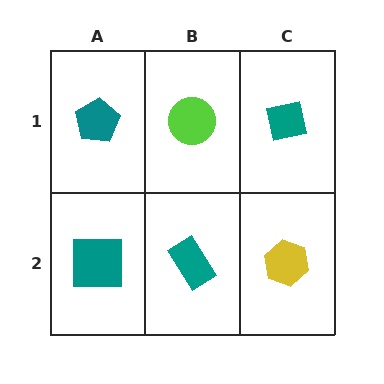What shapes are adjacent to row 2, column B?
A lime circle (row 1, column B), a teal square (row 2, column A), a yellow hexagon (row 2, column C).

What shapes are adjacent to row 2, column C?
A teal square (row 1, column C), a teal rectangle (row 2, column B).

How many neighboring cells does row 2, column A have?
2.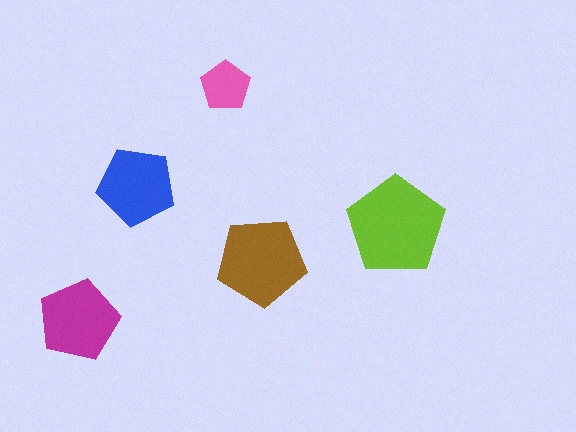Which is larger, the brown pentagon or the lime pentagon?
The lime one.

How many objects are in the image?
There are 5 objects in the image.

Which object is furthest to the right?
The lime pentagon is rightmost.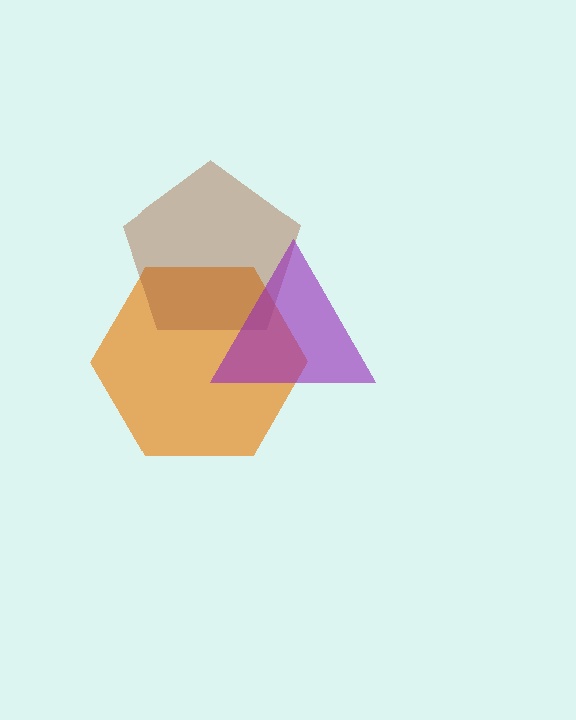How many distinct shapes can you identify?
There are 3 distinct shapes: an orange hexagon, a brown pentagon, a purple triangle.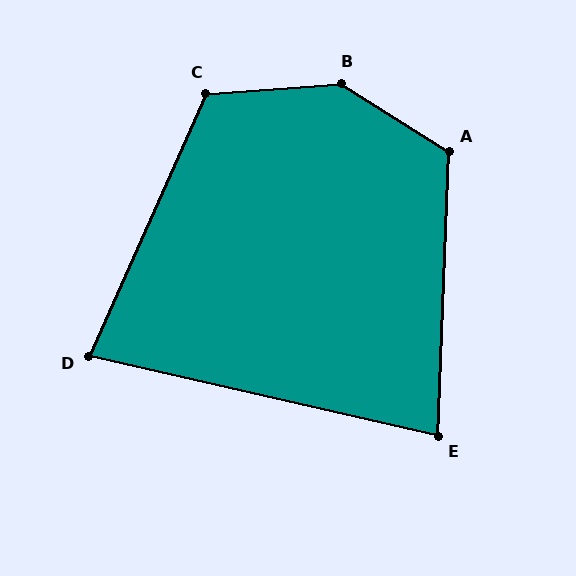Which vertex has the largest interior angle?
B, at approximately 144 degrees.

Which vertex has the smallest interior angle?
D, at approximately 79 degrees.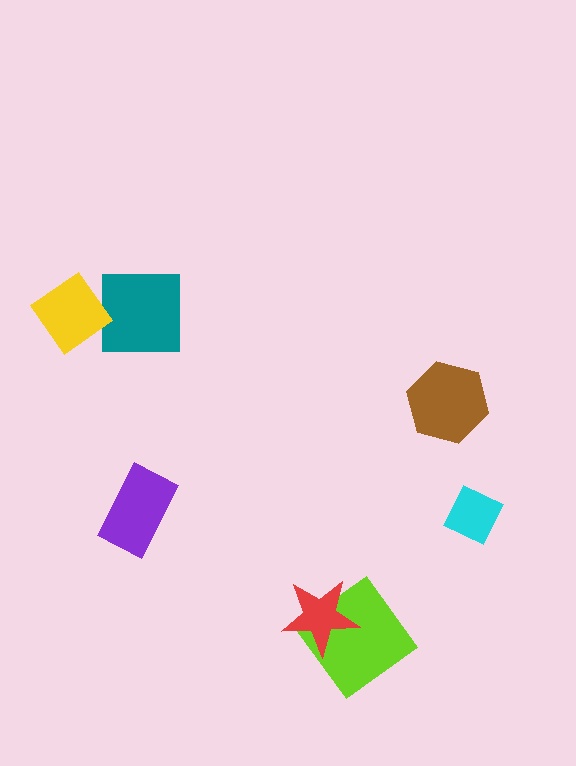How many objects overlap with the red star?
1 object overlaps with the red star.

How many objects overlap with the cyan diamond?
0 objects overlap with the cyan diamond.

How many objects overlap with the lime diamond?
1 object overlaps with the lime diamond.